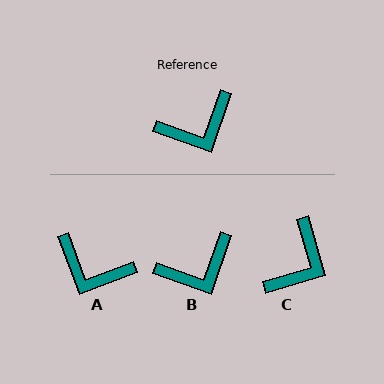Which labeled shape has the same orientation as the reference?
B.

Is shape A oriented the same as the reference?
No, it is off by about 50 degrees.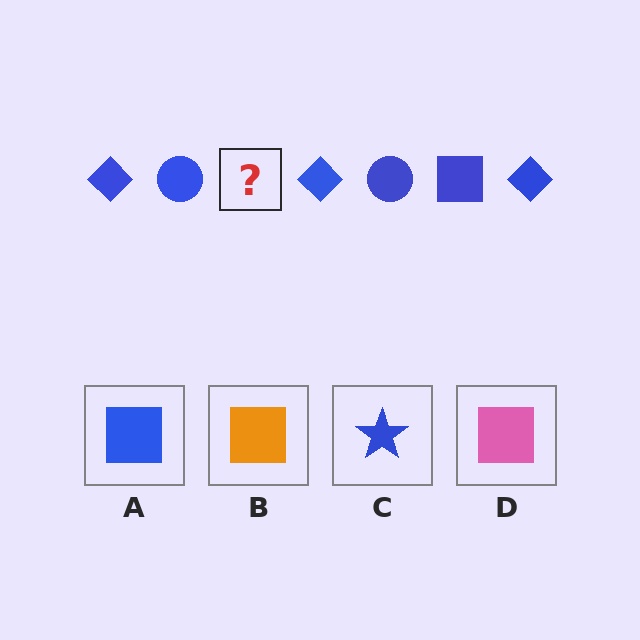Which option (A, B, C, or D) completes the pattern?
A.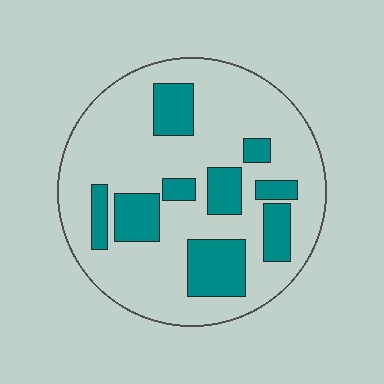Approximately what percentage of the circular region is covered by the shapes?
Approximately 25%.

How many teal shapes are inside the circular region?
9.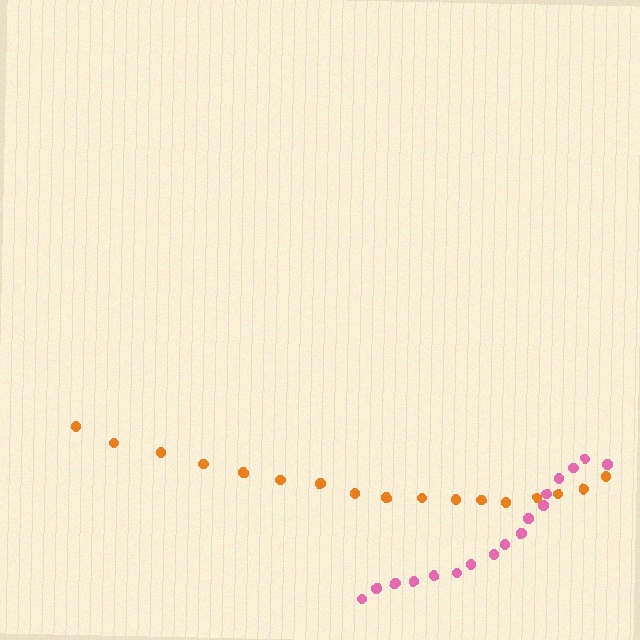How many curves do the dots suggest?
There are 2 distinct paths.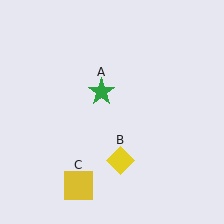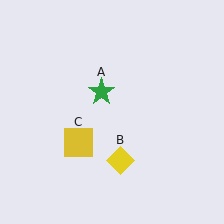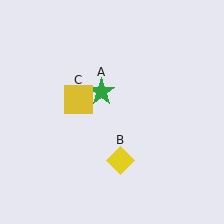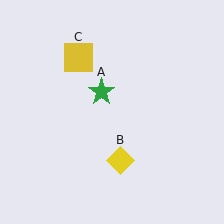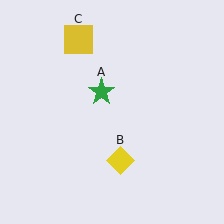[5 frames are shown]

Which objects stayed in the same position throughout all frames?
Green star (object A) and yellow diamond (object B) remained stationary.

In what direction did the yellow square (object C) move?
The yellow square (object C) moved up.